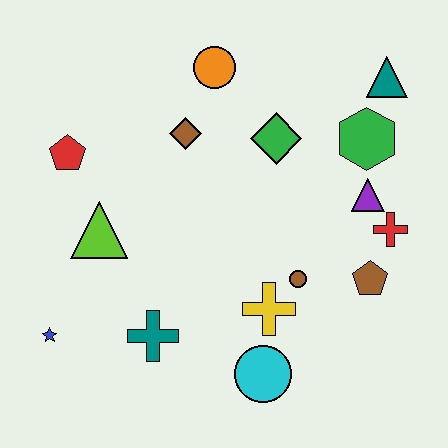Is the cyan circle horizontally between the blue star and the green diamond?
Yes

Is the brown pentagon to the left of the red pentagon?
No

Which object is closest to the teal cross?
The blue star is closest to the teal cross.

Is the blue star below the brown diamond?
Yes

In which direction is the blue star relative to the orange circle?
The blue star is below the orange circle.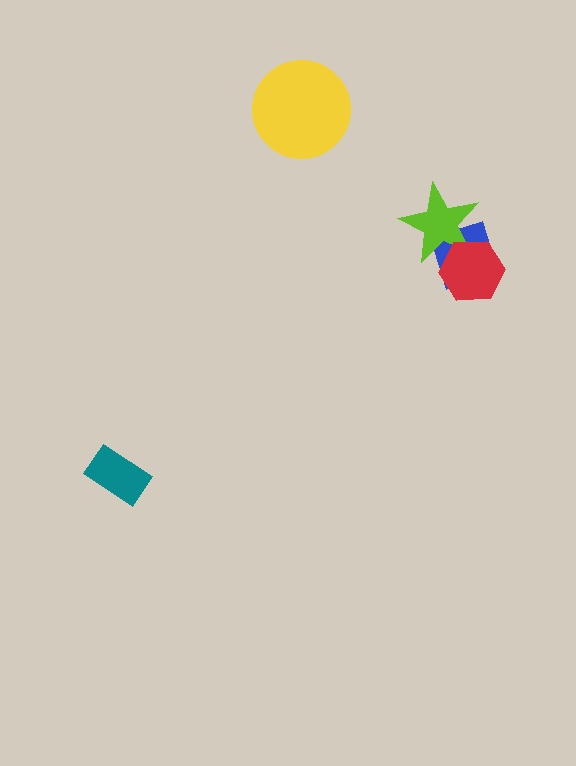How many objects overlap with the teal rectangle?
0 objects overlap with the teal rectangle.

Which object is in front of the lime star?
The red hexagon is in front of the lime star.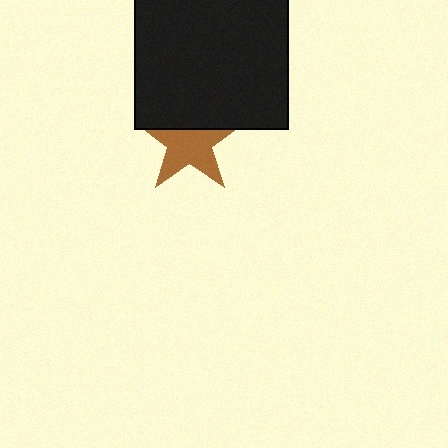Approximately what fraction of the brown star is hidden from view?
Roughly 34% of the brown star is hidden behind the black square.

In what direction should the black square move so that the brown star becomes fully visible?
The black square should move up. That is the shortest direction to clear the overlap and leave the brown star fully visible.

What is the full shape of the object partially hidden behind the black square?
The partially hidden object is a brown star.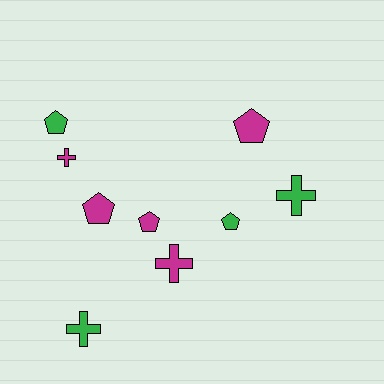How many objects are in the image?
There are 9 objects.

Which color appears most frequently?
Magenta, with 5 objects.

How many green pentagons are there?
There are 2 green pentagons.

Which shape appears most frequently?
Pentagon, with 5 objects.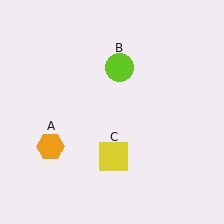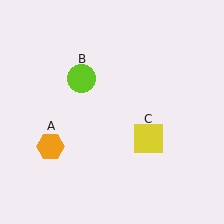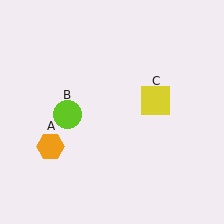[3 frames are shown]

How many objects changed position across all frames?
2 objects changed position: lime circle (object B), yellow square (object C).